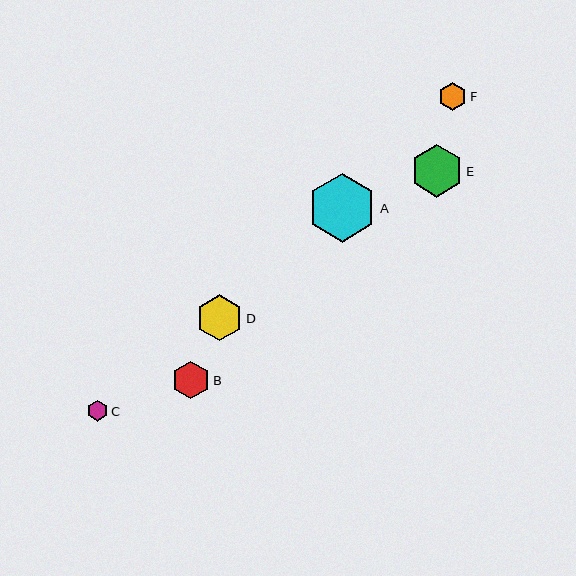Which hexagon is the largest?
Hexagon A is the largest with a size of approximately 69 pixels.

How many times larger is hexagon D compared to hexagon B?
Hexagon D is approximately 1.2 times the size of hexagon B.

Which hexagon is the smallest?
Hexagon C is the smallest with a size of approximately 21 pixels.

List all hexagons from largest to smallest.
From largest to smallest: A, E, D, B, F, C.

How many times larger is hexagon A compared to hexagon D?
Hexagon A is approximately 1.5 times the size of hexagon D.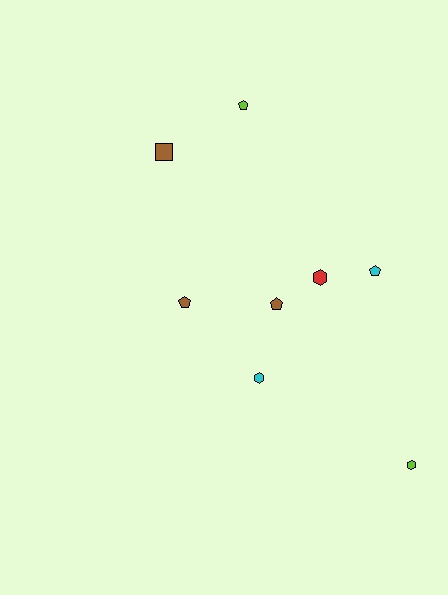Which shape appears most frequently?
Pentagon, with 4 objects.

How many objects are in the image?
There are 8 objects.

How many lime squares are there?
There are no lime squares.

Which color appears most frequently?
Brown, with 3 objects.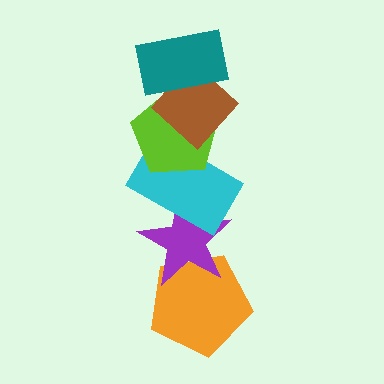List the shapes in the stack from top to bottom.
From top to bottom: the teal rectangle, the brown diamond, the lime pentagon, the cyan rectangle, the purple star, the orange pentagon.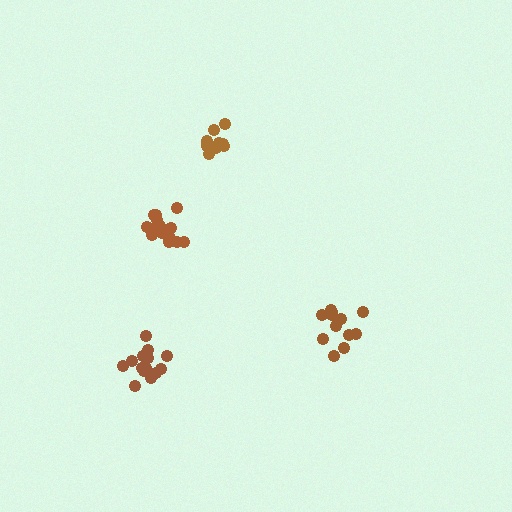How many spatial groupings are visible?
There are 4 spatial groupings.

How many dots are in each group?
Group 1: 12 dots, Group 2: 14 dots, Group 3: 11 dots, Group 4: 15 dots (52 total).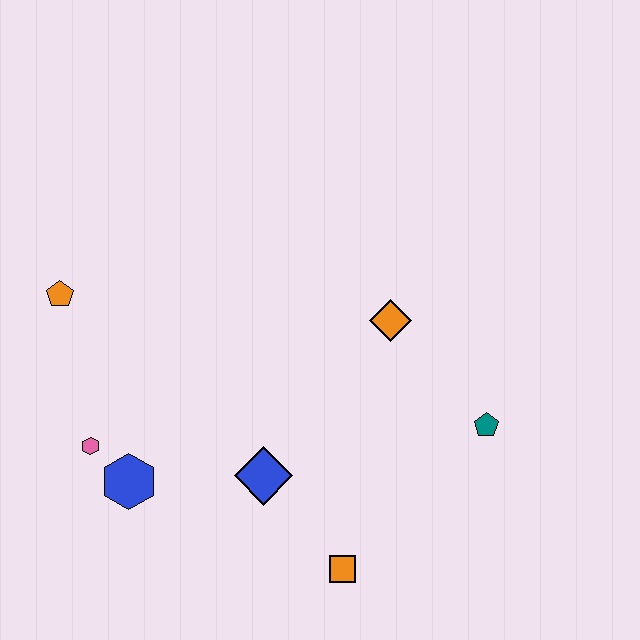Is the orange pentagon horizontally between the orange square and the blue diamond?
No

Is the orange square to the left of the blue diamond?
No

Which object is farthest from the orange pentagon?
The teal pentagon is farthest from the orange pentagon.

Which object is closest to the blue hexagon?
The pink hexagon is closest to the blue hexagon.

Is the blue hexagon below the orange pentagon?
Yes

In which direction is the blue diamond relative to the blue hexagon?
The blue diamond is to the right of the blue hexagon.